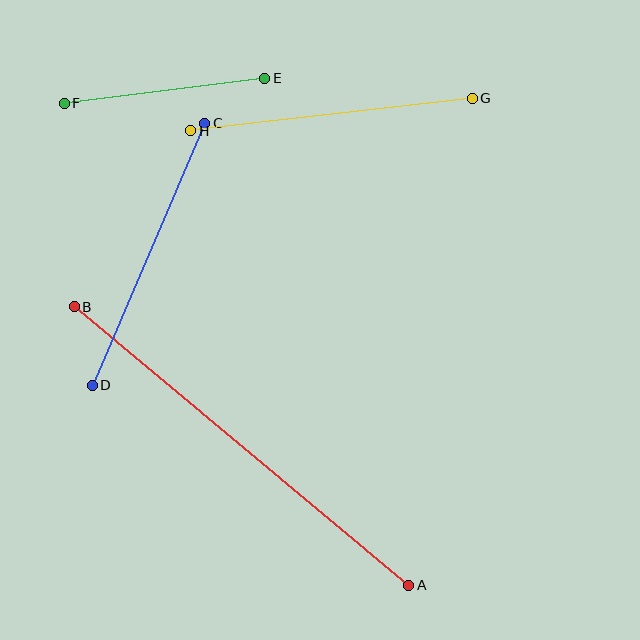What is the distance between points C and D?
The distance is approximately 285 pixels.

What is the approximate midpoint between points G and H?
The midpoint is at approximately (332, 115) pixels.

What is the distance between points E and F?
The distance is approximately 202 pixels.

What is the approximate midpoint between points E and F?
The midpoint is at approximately (164, 91) pixels.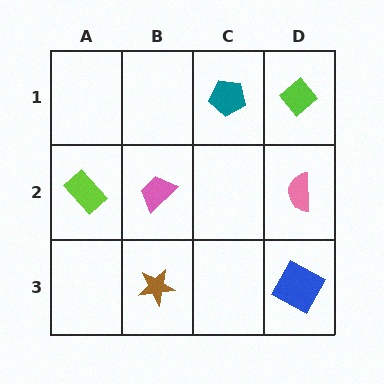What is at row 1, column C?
A teal pentagon.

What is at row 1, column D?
A lime diamond.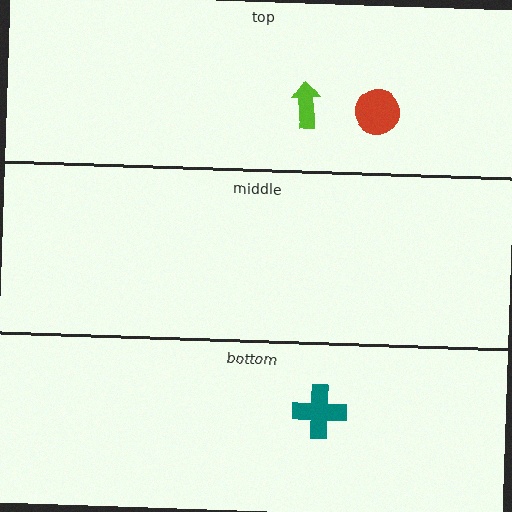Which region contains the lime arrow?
The top region.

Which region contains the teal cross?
The bottom region.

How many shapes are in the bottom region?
1.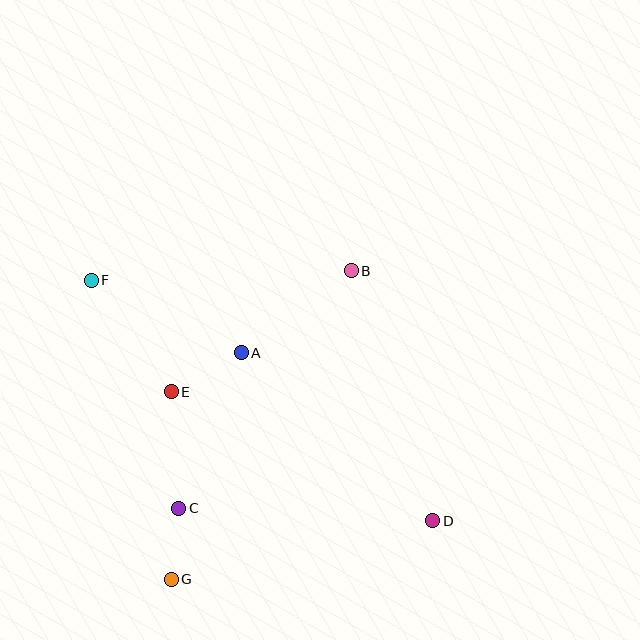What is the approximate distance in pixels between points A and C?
The distance between A and C is approximately 168 pixels.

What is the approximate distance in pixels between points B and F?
The distance between B and F is approximately 260 pixels.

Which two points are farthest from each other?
Points D and F are farthest from each other.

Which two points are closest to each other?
Points C and G are closest to each other.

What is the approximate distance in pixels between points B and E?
The distance between B and E is approximately 217 pixels.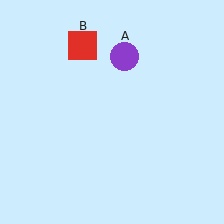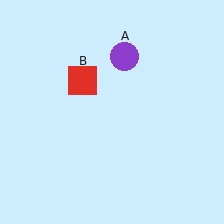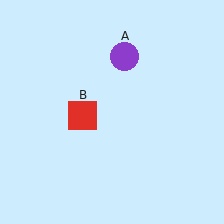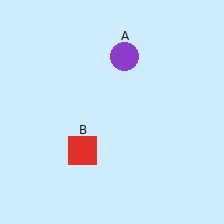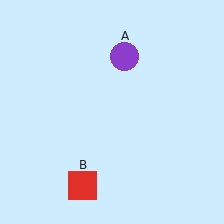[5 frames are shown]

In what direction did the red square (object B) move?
The red square (object B) moved down.